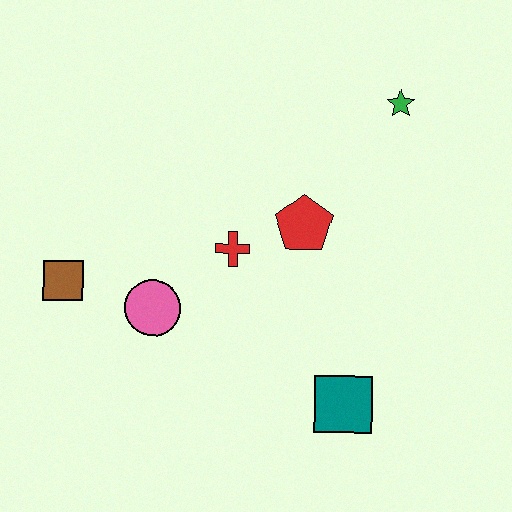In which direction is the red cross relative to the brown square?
The red cross is to the right of the brown square.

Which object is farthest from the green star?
The brown square is farthest from the green star.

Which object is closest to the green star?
The red pentagon is closest to the green star.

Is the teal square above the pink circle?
No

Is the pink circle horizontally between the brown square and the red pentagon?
Yes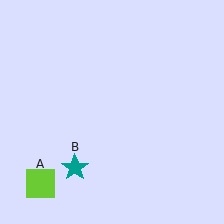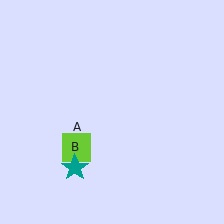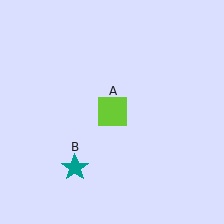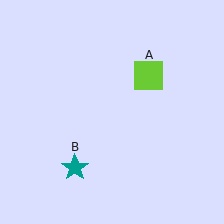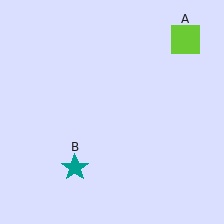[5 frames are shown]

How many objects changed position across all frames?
1 object changed position: lime square (object A).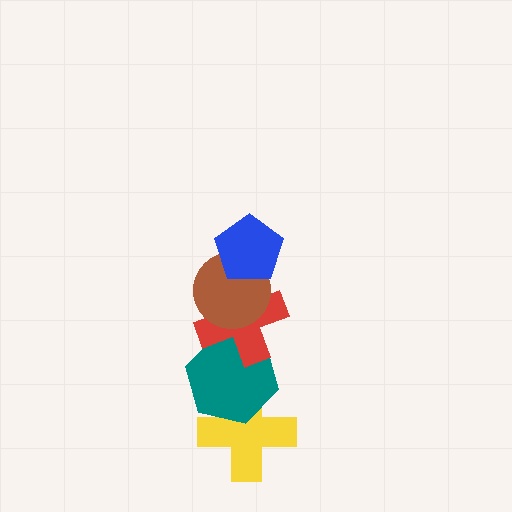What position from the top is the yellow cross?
The yellow cross is 5th from the top.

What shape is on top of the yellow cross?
The teal hexagon is on top of the yellow cross.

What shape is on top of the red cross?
The brown circle is on top of the red cross.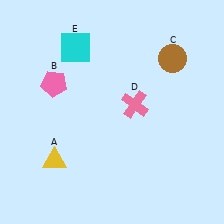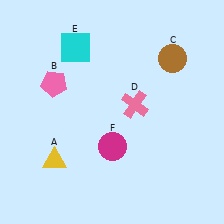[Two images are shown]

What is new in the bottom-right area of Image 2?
A magenta circle (F) was added in the bottom-right area of Image 2.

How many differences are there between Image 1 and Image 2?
There is 1 difference between the two images.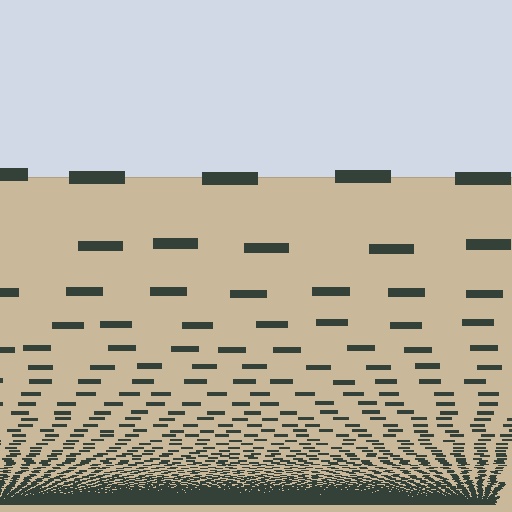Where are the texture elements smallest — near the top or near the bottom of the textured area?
Near the bottom.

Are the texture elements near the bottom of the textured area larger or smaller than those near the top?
Smaller. The gradient is inverted — elements near the bottom are smaller and denser.